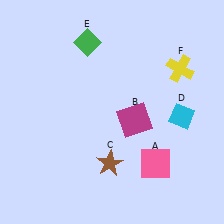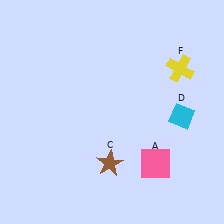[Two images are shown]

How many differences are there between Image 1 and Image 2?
There are 2 differences between the two images.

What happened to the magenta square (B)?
The magenta square (B) was removed in Image 2. It was in the bottom-right area of Image 1.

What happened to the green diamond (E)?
The green diamond (E) was removed in Image 2. It was in the top-left area of Image 1.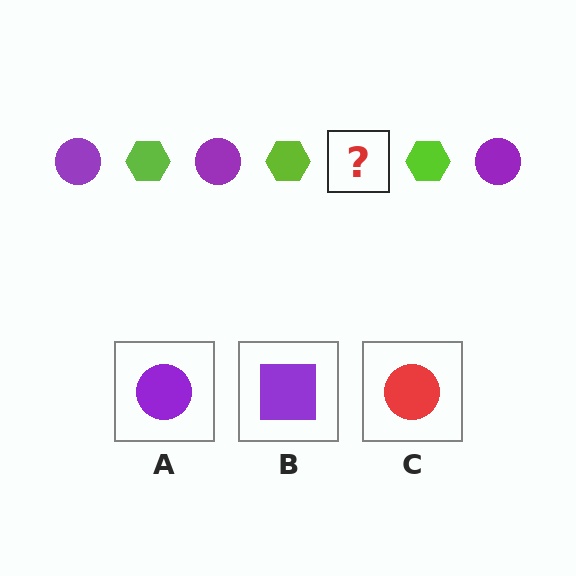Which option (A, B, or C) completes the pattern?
A.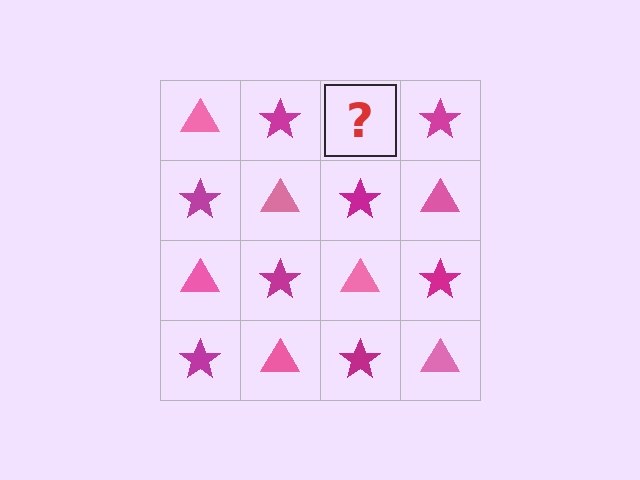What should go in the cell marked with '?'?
The missing cell should contain a pink triangle.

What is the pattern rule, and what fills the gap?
The rule is that it alternates pink triangle and magenta star in a checkerboard pattern. The gap should be filled with a pink triangle.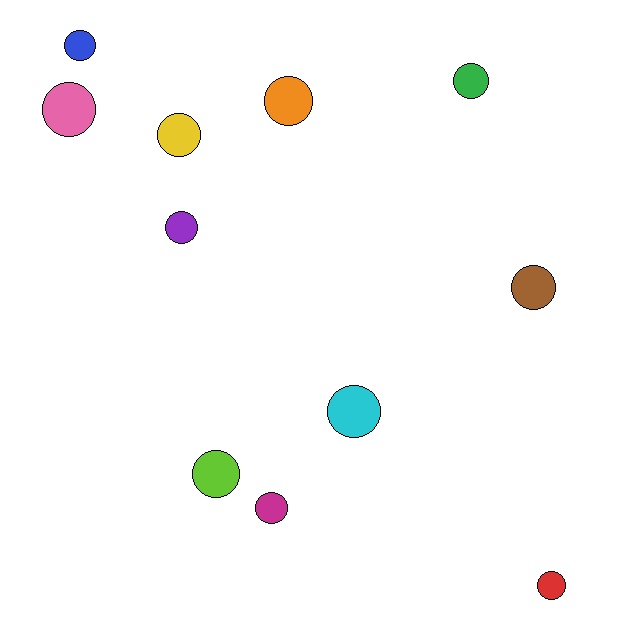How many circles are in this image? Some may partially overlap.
There are 11 circles.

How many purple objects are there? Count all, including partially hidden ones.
There is 1 purple object.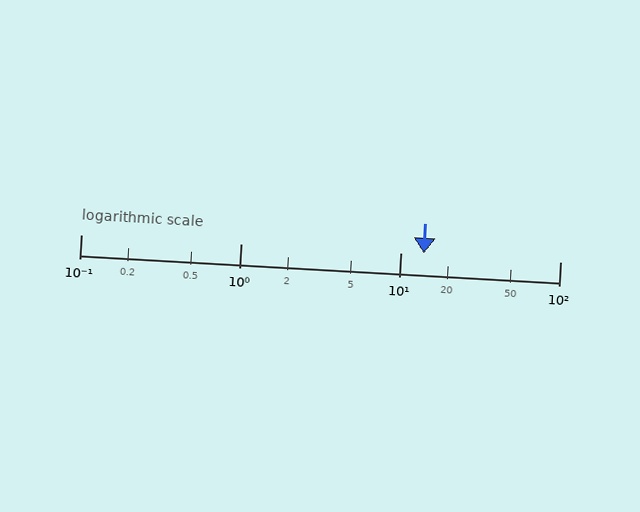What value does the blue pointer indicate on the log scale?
The pointer indicates approximately 14.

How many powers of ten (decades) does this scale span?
The scale spans 3 decades, from 0.1 to 100.